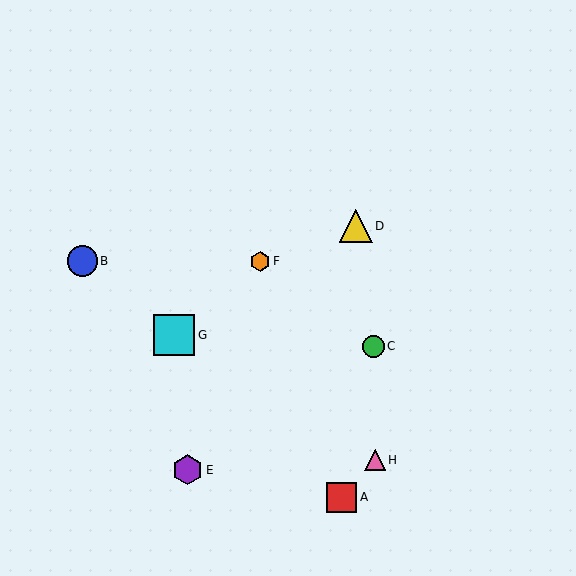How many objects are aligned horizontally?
2 objects (B, F) are aligned horizontally.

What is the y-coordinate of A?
Object A is at y≈497.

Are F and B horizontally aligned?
Yes, both are at y≈261.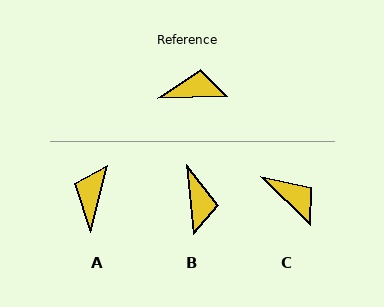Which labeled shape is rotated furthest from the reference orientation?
B, about 87 degrees away.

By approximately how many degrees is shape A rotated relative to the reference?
Approximately 73 degrees counter-clockwise.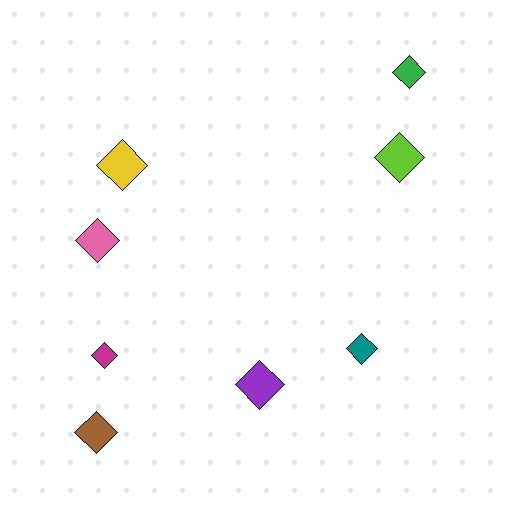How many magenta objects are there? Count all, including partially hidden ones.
There is 1 magenta object.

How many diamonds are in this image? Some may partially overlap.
There are 8 diamonds.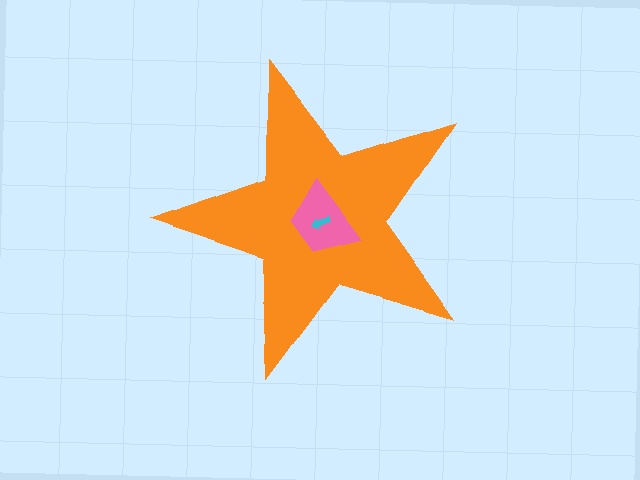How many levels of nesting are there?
3.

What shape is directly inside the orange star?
The pink trapezoid.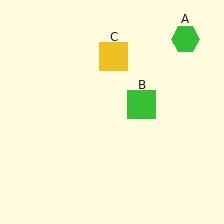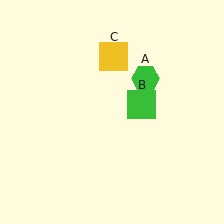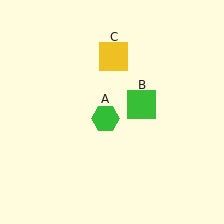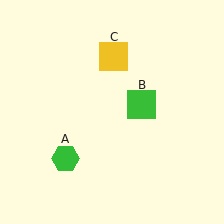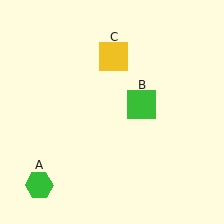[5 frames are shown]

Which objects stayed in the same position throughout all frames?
Green square (object B) and yellow square (object C) remained stationary.